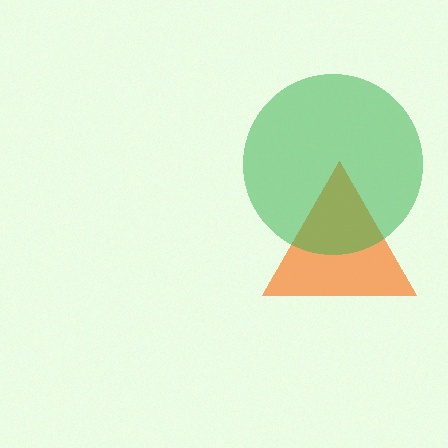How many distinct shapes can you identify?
There are 2 distinct shapes: an orange triangle, a green circle.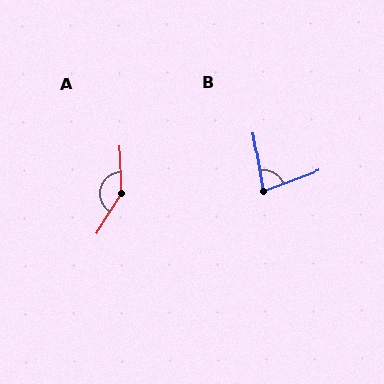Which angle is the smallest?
B, at approximately 79 degrees.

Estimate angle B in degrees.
Approximately 79 degrees.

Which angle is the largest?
A, at approximately 147 degrees.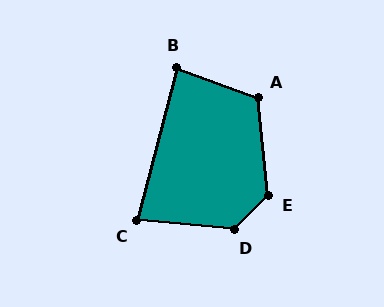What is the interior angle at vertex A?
Approximately 115 degrees (obtuse).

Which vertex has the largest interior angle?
E, at approximately 130 degrees.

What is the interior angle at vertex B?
Approximately 85 degrees (acute).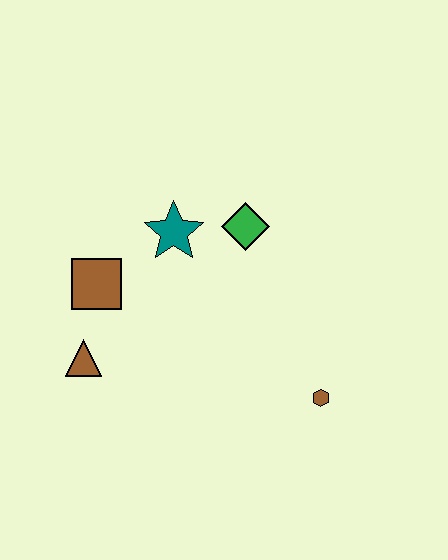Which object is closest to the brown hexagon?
The green diamond is closest to the brown hexagon.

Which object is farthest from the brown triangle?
The brown hexagon is farthest from the brown triangle.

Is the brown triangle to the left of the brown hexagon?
Yes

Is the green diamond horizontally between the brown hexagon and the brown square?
Yes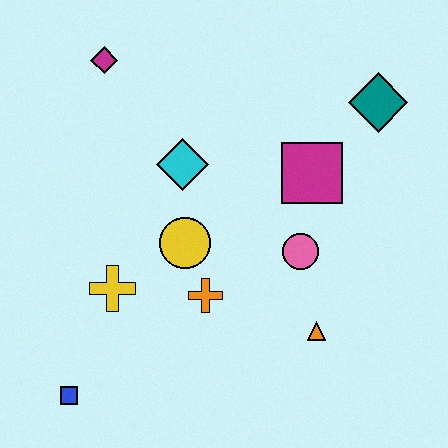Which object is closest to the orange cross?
The yellow circle is closest to the orange cross.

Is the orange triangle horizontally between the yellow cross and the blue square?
No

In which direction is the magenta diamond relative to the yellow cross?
The magenta diamond is above the yellow cross.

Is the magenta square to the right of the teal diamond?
No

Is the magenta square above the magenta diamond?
No